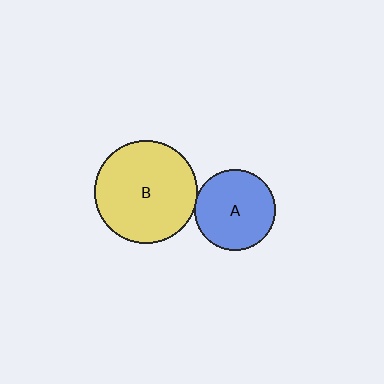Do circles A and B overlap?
Yes.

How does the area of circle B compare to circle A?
Approximately 1.6 times.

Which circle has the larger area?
Circle B (yellow).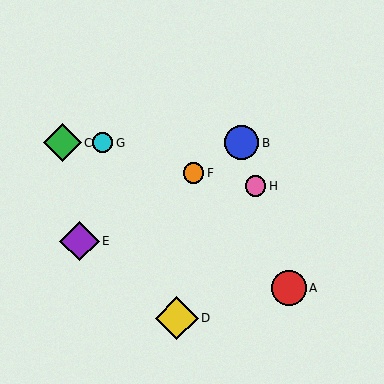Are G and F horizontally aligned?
No, G is at y≈143 and F is at y≈173.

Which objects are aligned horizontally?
Objects B, C, G are aligned horizontally.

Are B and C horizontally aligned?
Yes, both are at y≈143.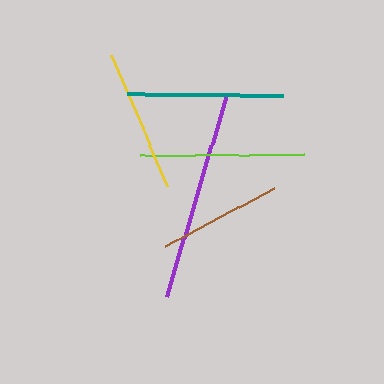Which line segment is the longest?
The purple line is the longest at approximately 210 pixels.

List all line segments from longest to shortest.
From longest to shortest: purple, lime, teal, yellow, brown.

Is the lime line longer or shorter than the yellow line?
The lime line is longer than the yellow line.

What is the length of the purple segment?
The purple segment is approximately 210 pixels long.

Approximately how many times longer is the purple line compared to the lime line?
The purple line is approximately 1.3 times the length of the lime line.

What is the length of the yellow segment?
The yellow segment is approximately 142 pixels long.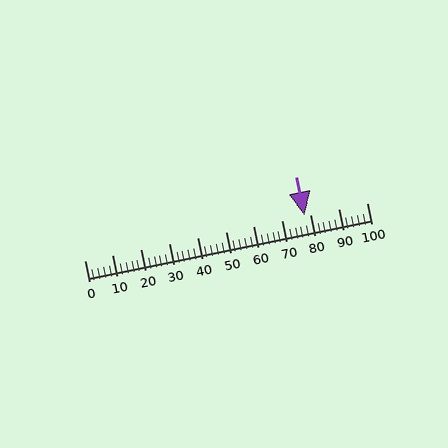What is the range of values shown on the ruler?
The ruler shows values from 0 to 100.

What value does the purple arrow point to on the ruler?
The purple arrow points to approximately 78.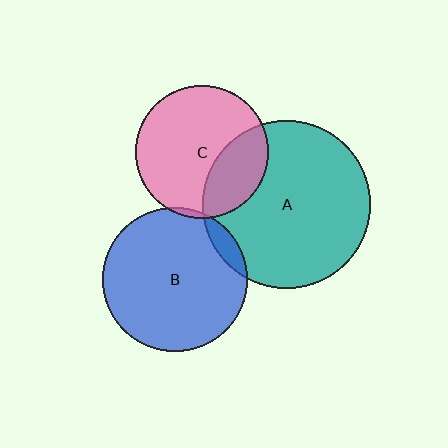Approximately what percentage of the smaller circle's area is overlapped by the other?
Approximately 30%.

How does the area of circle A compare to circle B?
Approximately 1.3 times.